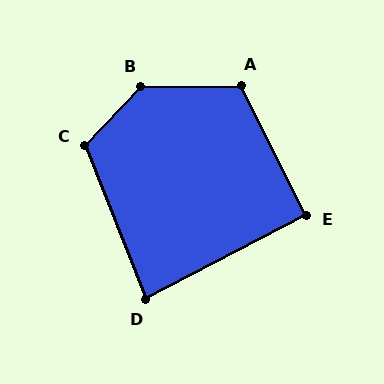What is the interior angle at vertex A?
Approximately 116 degrees (obtuse).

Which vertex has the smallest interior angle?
D, at approximately 84 degrees.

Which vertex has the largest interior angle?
B, at approximately 134 degrees.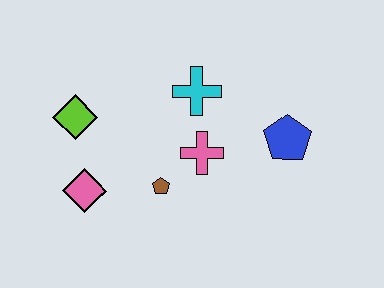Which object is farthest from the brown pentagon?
The blue pentagon is farthest from the brown pentagon.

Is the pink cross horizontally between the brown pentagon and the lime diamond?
No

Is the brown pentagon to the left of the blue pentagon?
Yes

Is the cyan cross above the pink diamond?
Yes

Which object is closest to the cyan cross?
The pink cross is closest to the cyan cross.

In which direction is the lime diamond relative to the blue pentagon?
The lime diamond is to the left of the blue pentagon.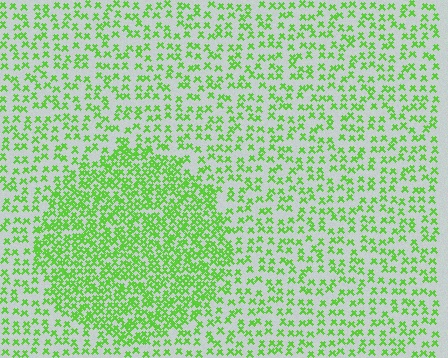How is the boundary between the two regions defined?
The boundary is defined by a change in element density (approximately 2.1x ratio). All elements are the same color, size, and shape.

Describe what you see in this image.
The image contains small lime elements arranged at two different densities. A circle-shaped region is visible where the elements are more densely packed than the surrounding area.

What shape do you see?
I see a circle.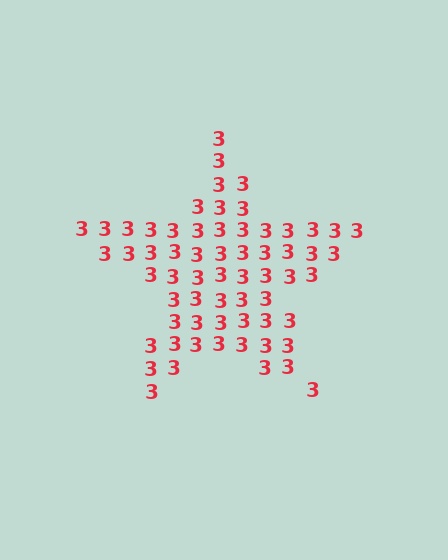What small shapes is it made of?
It is made of small digit 3's.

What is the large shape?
The large shape is a star.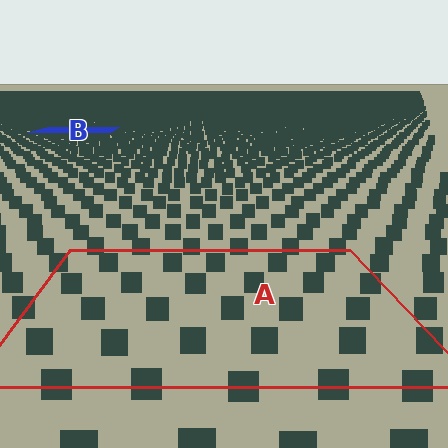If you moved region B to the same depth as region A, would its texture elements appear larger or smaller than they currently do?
They would appear larger. At a closer depth, the same texture elements are projected at a bigger on-screen size.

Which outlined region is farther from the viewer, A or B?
Region B is farther from the viewer — the texture elements inside it appear smaller and more densely packed.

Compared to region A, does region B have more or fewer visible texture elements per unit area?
Region B has more texture elements per unit area — they are packed more densely because it is farther away.